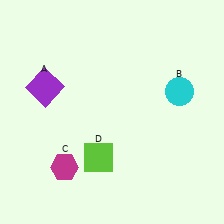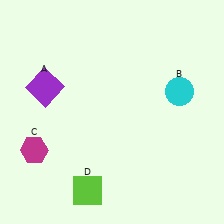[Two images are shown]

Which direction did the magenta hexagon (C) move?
The magenta hexagon (C) moved left.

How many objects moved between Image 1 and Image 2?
2 objects moved between the two images.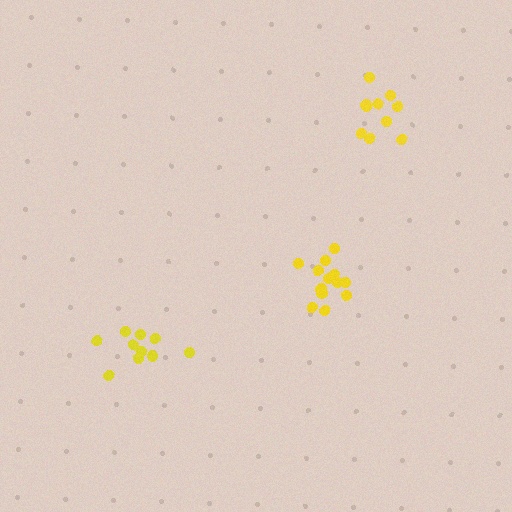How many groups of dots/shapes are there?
There are 3 groups.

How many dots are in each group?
Group 1: 10 dots, Group 2: 14 dots, Group 3: 10 dots (34 total).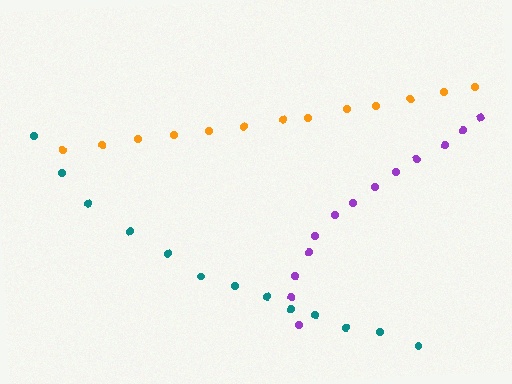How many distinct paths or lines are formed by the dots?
There are 3 distinct paths.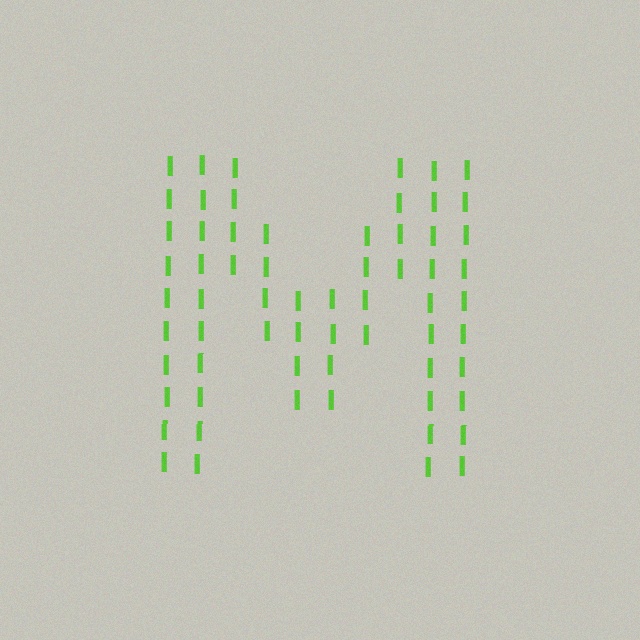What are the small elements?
The small elements are letter I's.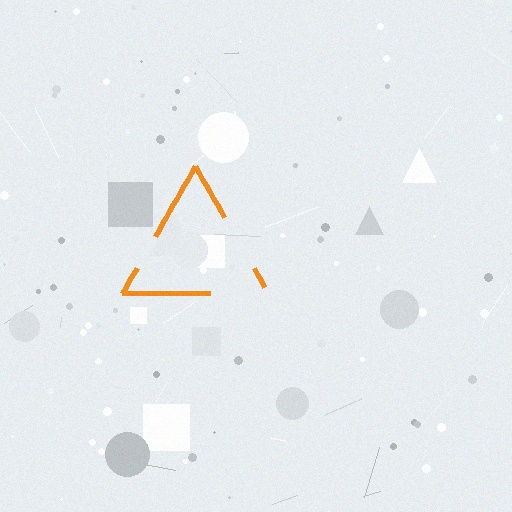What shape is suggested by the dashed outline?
The dashed outline suggests a triangle.